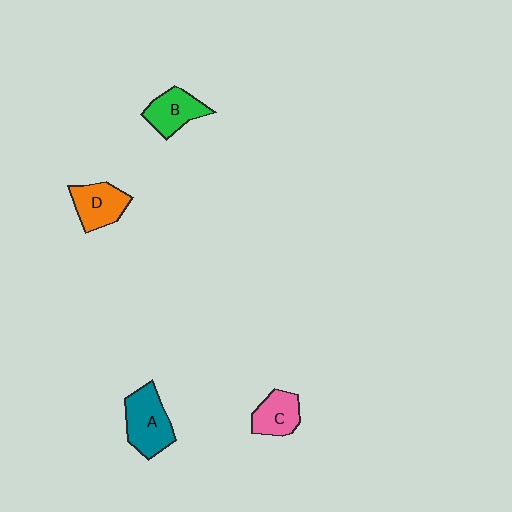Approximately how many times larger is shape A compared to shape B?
Approximately 1.3 times.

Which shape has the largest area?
Shape A (teal).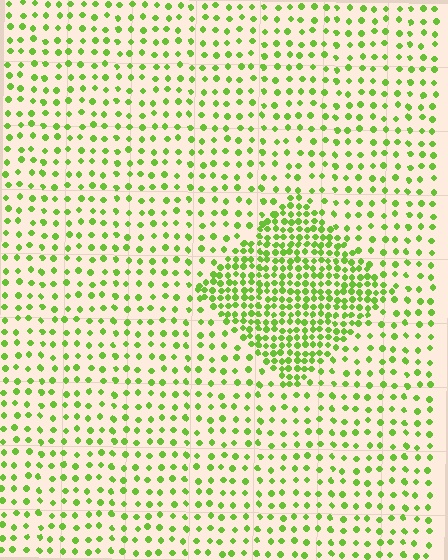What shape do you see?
I see a diamond.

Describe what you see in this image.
The image contains small lime elements arranged at two different densities. A diamond-shaped region is visible where the elements are more densely packed than the surrounding area.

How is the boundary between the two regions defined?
The boundary is defined by a change in element density (approximately 2.5x ratio). All elements are the same color, size, and shape.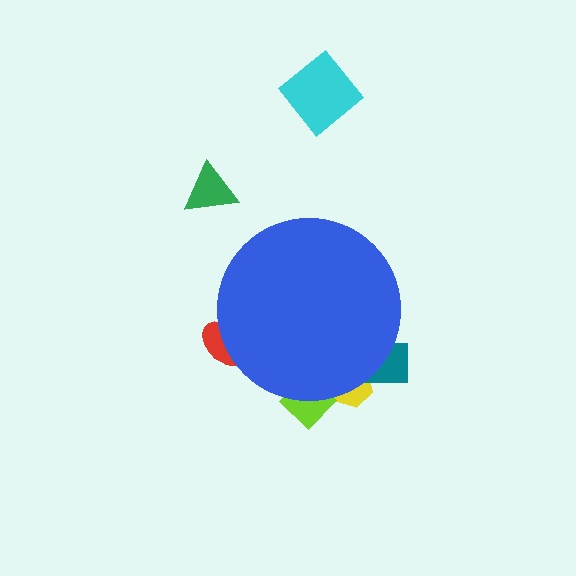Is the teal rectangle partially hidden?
Yes, the teal rectangle is partially hidden behind the blue circle.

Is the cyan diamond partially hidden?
No, the cyan diamond is fully visible.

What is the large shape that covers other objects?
A blue circle.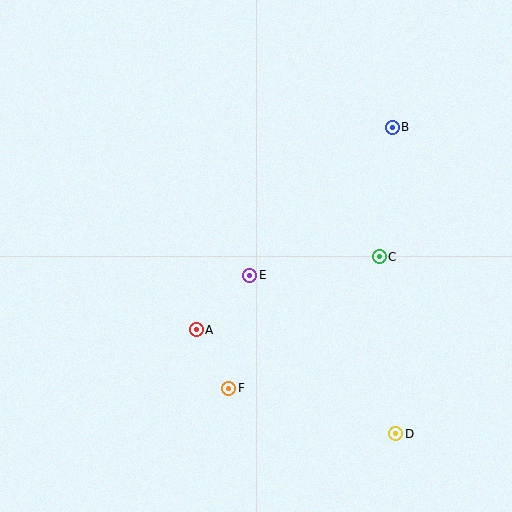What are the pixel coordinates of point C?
Point C is at (379, 257).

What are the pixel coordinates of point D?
Point D is at (396, 434).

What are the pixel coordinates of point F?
Point F is at (229, 388).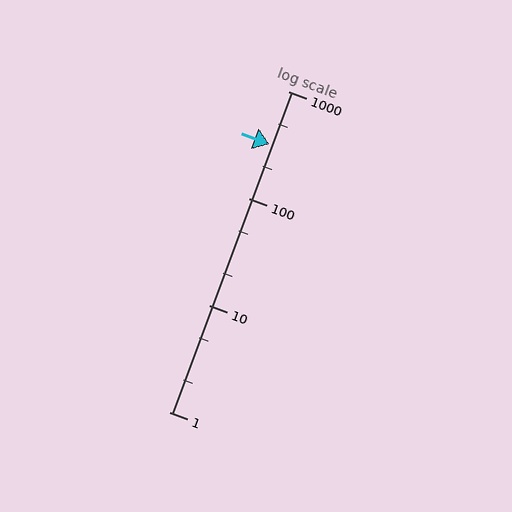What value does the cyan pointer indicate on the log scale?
The pointer indicates approximately 320.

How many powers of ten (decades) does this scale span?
The scale spans 3 decades, from 1 to 1000.